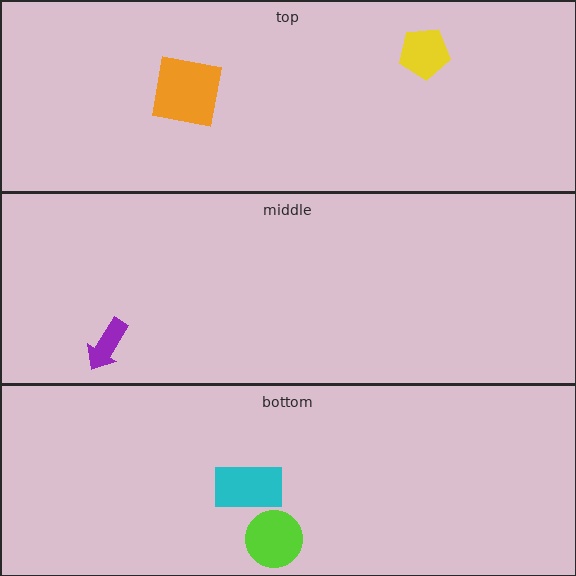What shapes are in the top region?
The yellow pentagon, the orange square.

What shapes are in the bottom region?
The cyan rectangle, the lime circle.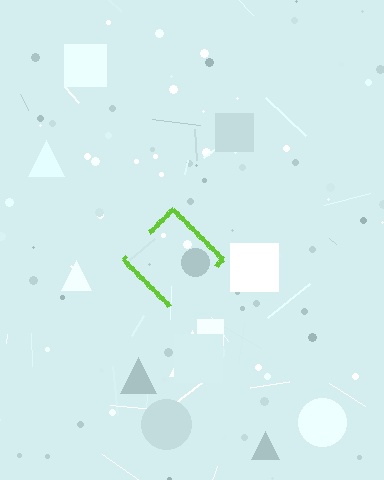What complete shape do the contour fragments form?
The contour fragments form a diamond.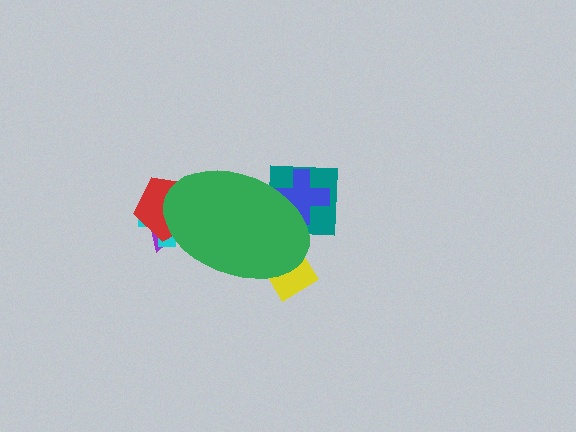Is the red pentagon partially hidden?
Yes, the red pentagon is partially hidden behind the green ellipse.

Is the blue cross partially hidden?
Yes, the blue cross is partially hidden behind the green ellipse.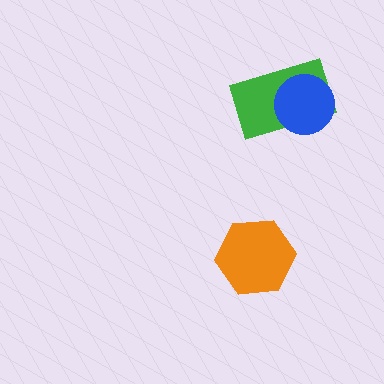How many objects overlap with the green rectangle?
1 object overlaps with the green rectangle.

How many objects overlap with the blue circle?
1 object overlaps with the blue circle.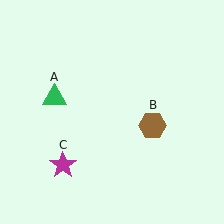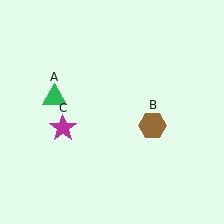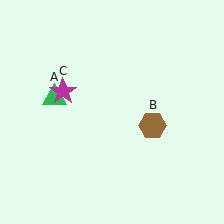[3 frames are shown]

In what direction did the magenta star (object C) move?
The magenta star (object C) moved up.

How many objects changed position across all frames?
1 object changed position: magenta star (object C).